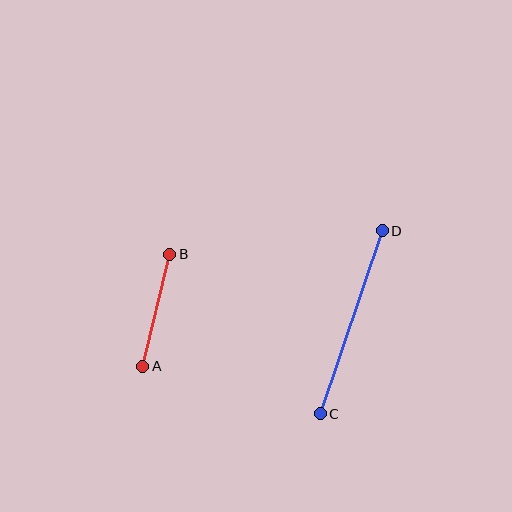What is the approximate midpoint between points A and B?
The midpoint is at approximately (156, 310) pixels.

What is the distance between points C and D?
The distance is approximately 193 pixels.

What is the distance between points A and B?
The distance is approximately 116 pixels.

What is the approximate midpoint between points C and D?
The midpoint is at approximately (351, 322) pixels.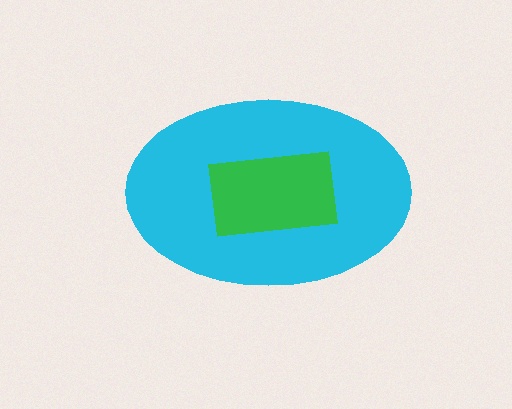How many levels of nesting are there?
2.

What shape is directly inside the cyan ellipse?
The green rectangle.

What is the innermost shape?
The green rectangle.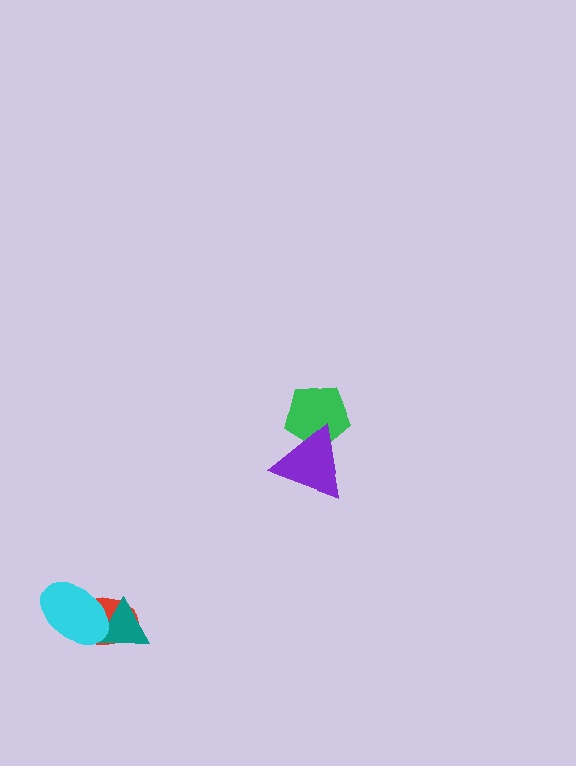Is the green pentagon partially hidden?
Yes, it is partially covered by another shape.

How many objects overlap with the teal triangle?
2 objects overlap with the teal triangle.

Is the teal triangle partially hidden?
Yes, it is partially covered by another shape.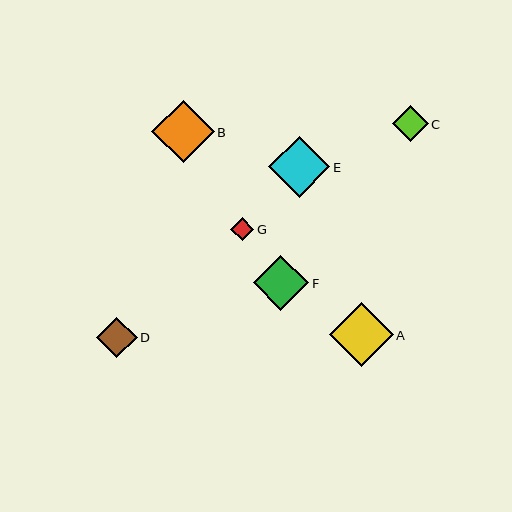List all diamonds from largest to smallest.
From largest to smallest: A, B, E, F, D, C, G.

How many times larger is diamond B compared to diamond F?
Diamond B is approximately 1.1 times the size of diamond F.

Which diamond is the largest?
Diamond A is the largest with a size of approximately 63 pixels.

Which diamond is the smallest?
Diamond G is the smallest with a size of approximately 23 pixels.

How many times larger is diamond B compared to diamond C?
Diamond B is approximately 1.7 times the size of diamond C.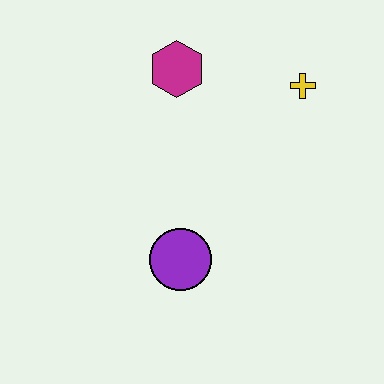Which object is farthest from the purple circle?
The yellow cross is farthest from the purple circle.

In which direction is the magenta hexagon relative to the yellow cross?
The magenta hexagon is to the left of the yellow cross.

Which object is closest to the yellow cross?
The magenta hexagon is closest to the yellow cross.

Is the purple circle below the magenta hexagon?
Yes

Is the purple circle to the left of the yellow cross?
Yes